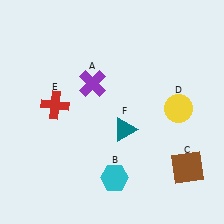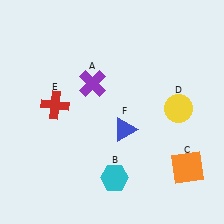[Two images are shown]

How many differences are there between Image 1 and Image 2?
There are 2 differences between the two images.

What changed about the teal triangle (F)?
In Image 1, F is teal. In Image 2, it changed to blue.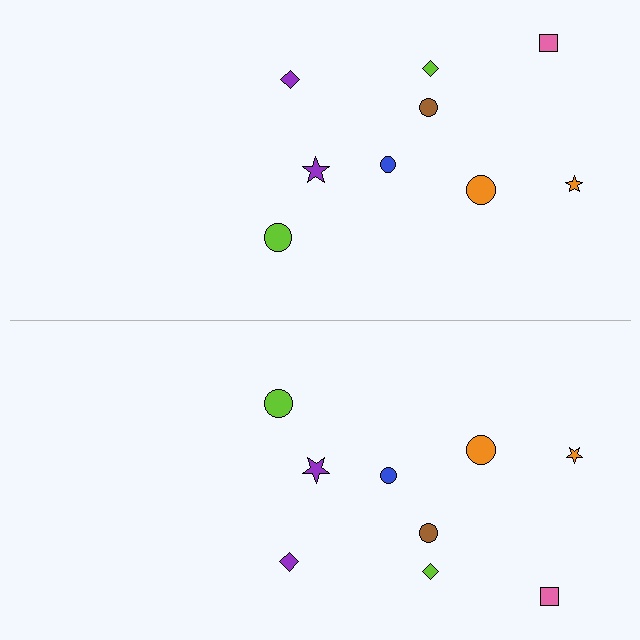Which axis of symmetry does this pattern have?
The pattern has a horizontal axis of symmetry running through the center of the image.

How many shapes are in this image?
There are 18 shapes in this image.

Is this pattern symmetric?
Yes, this pattern has bilateral (reflection) symmetry.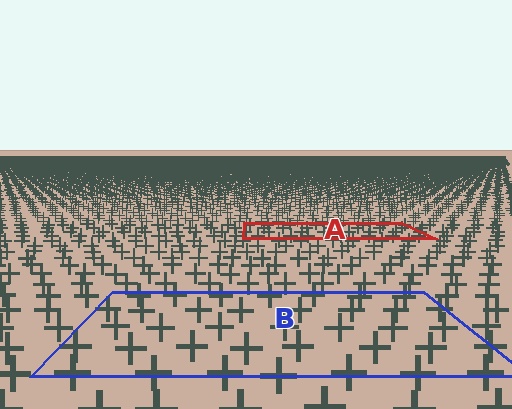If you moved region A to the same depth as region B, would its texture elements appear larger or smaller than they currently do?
They would appear larger. At a closer depth, the same texture elements are projected at a bigger on-screen size.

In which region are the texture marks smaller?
The texture marks are smaller in region A, because it is farther away.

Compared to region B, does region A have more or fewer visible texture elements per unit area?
Region A has more texture elements per unit area — they are packed more densely because it is farther away.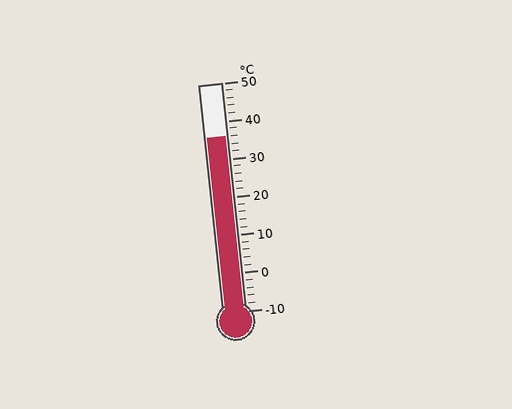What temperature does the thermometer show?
The thermometer shows approximately 36°C.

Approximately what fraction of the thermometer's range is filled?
The thermometer is filled to approximately 75% of its range.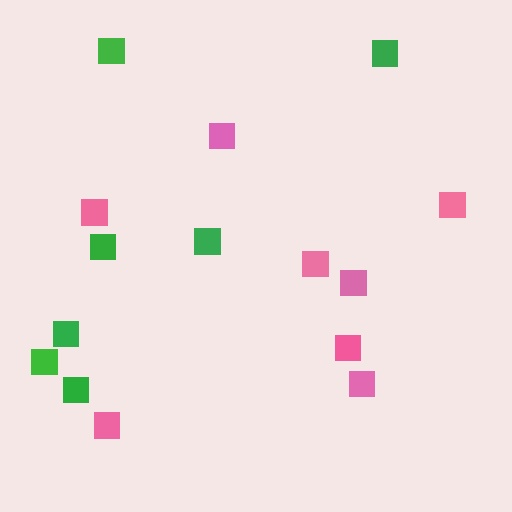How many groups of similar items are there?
There are 2 groups: one group of green squares (7) and one group of pink squares (8).